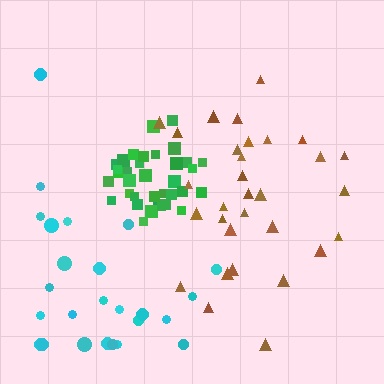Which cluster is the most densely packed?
Green.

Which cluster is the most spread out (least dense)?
Cyan.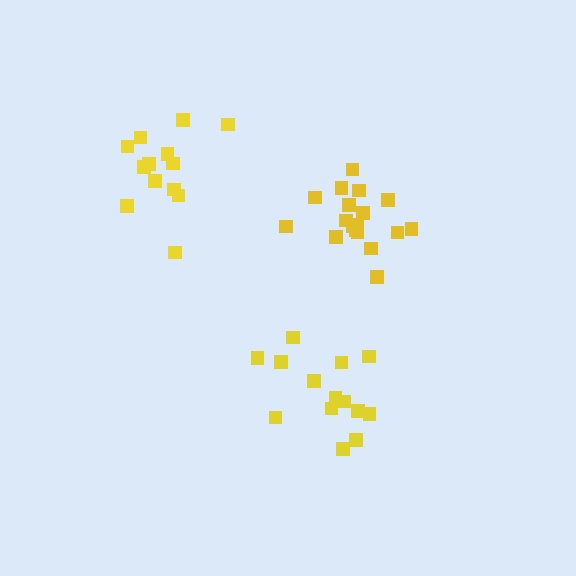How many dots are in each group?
Group 1: 14 dots, Group 2: 18 dots, Group 3: 13 dots (45 total).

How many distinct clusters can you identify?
There are 3 distinct clusters.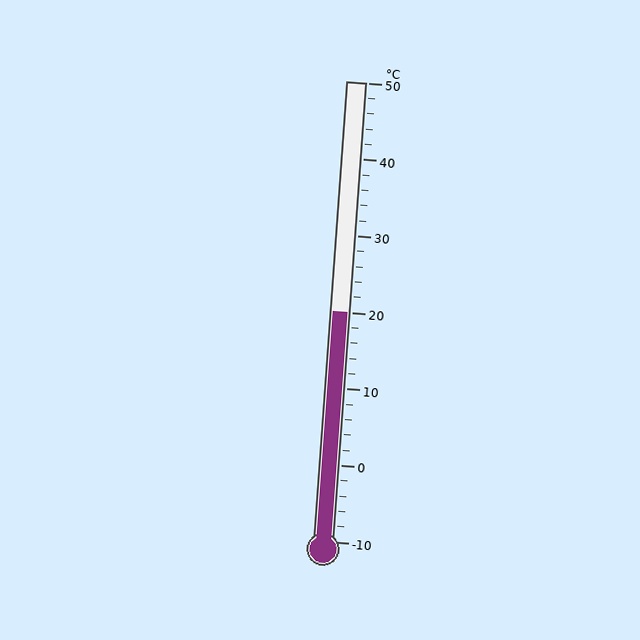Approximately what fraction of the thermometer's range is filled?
The thermometer is filled to approximately 50% of its range.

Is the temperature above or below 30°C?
The temperature is below 30°C.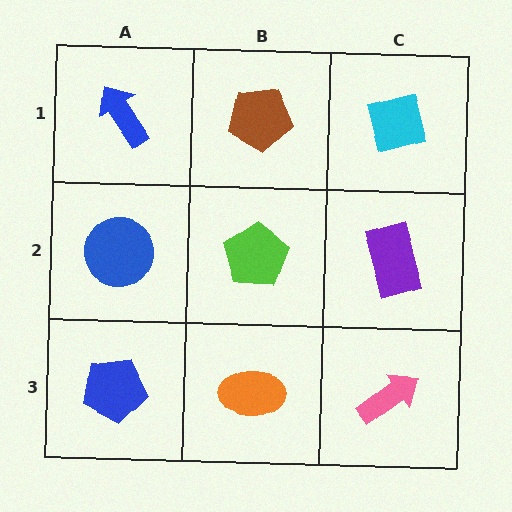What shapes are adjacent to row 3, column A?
A blue circle (row 2, column A), an orange ellipse (row 3, column B).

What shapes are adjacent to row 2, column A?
A blue arrow (row 1, column A), a blue pentagon (row 3, column A), a lime pentagon (row 2, column B).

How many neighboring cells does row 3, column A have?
2.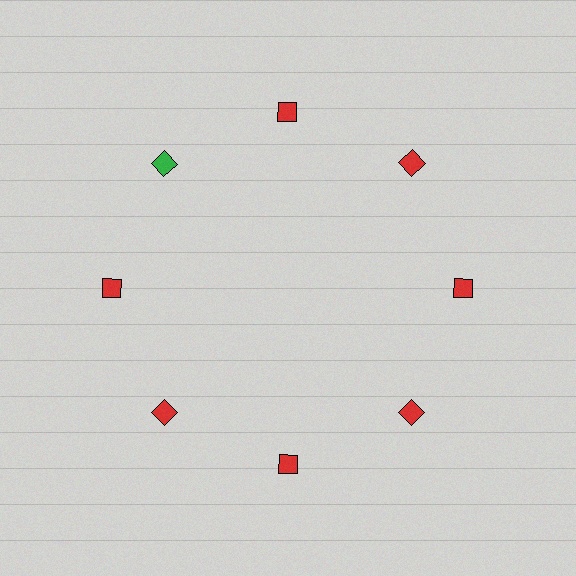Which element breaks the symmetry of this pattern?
The green square at roughly the 10 o'clock position breaks the symmetry. All other shapes are red squares.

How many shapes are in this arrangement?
There are 8 shapes arranged in a ring pattern.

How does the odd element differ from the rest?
It has a different color: green instead of red.